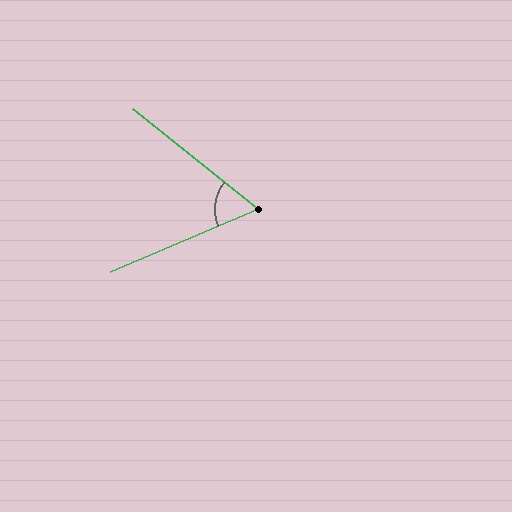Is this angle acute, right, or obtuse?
It is acute.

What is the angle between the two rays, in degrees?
Approximately 62 degrees.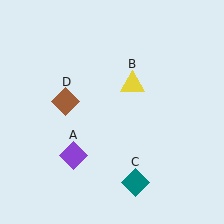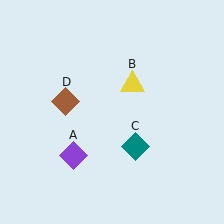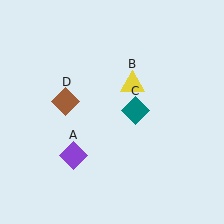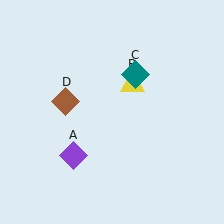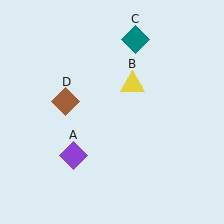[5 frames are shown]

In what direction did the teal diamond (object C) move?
The teal diamond (object C) moved up.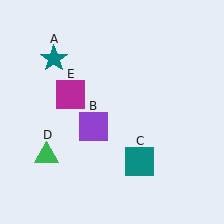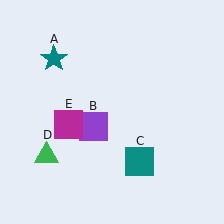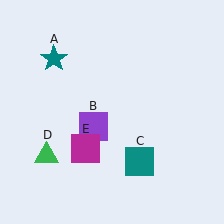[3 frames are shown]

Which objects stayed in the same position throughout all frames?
Teal star (object A) and purple square (object B) and teal square (object C) and green triangle (object D) remained stationary.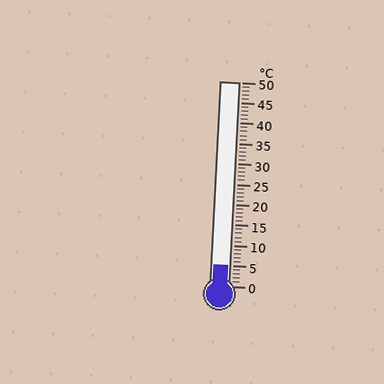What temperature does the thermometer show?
The thermometer shows approximately 5°C.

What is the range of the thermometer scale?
The thermometer scale ranges from 0°C to 50°C.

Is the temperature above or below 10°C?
The temperature is below 10°C.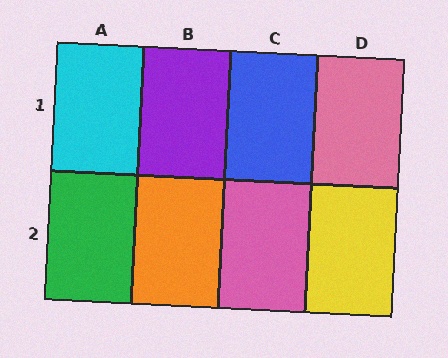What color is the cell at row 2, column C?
Pink.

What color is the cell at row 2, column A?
Green.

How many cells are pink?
2 cells are pink.